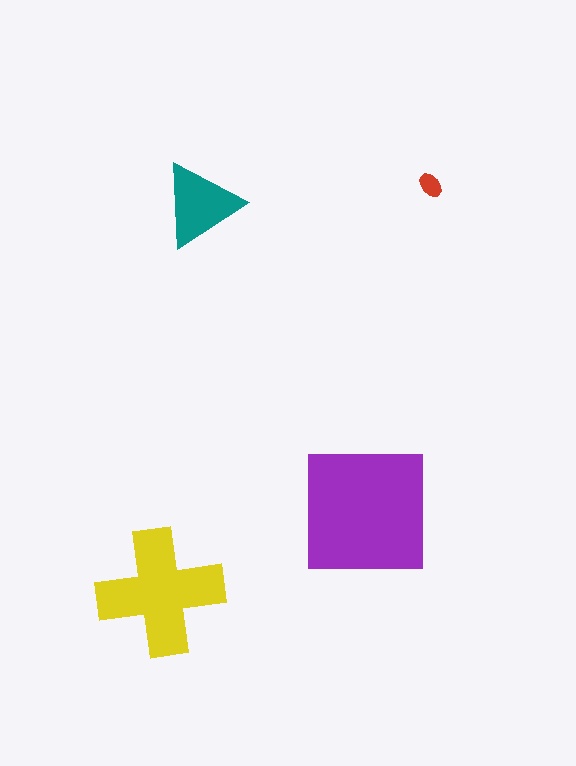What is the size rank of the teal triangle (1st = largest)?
3rd.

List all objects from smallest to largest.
The red ellipse, the teal triangle, the yellow cross, the purple square.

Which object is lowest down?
The yellow cross is bottommost.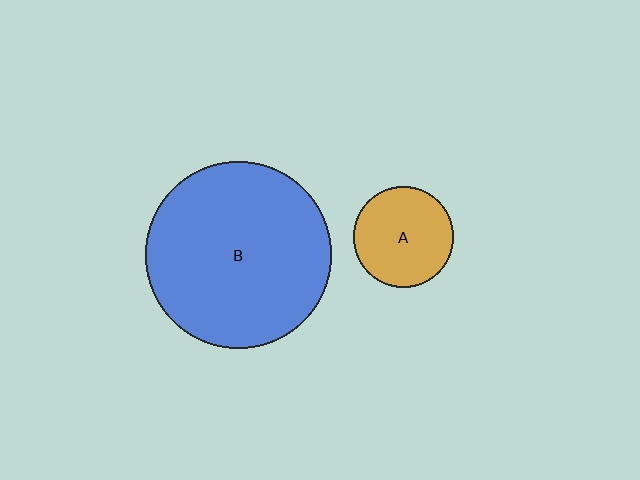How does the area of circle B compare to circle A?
Approximately 3.4 times.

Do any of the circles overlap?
No, none of the circles overlap.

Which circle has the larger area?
Circle B (blue).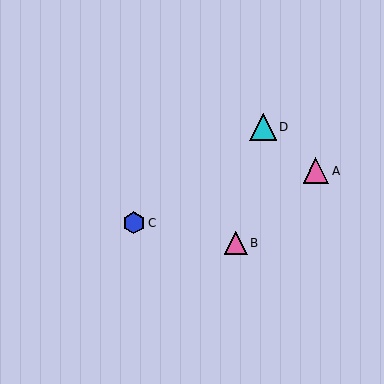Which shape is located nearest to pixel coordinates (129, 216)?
The blue hexagon (labeled C) at (134, 223) is nearest to that location.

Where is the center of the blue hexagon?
The center of the blue hexagon is at (134, 223).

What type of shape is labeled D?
Shape D is a cyan triangle.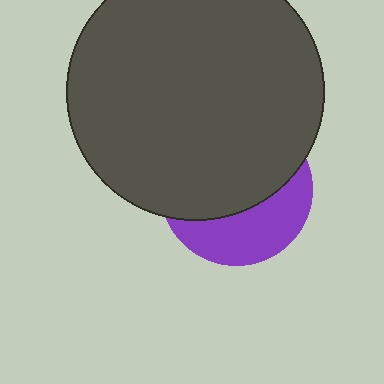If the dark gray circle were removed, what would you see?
You would see the complete purple circle.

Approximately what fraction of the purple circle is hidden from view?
Roughly 63% of the purple circle is hidden behind the dark gray circle.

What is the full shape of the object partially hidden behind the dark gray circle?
The partially hidden object is a purple circle.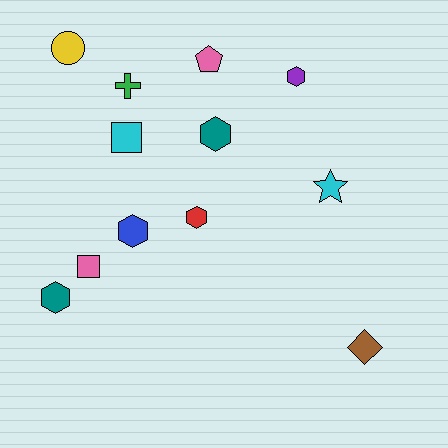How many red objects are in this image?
There is 1 red object.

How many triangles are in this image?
There are no triangles.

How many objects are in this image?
There are 12 objects.